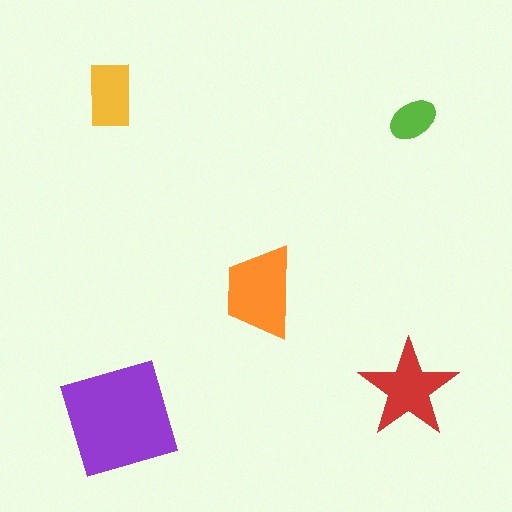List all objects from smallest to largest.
The lime ellipse, the yellow rectangle, the red star, the orange trapezoid, the purple square.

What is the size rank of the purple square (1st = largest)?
1st.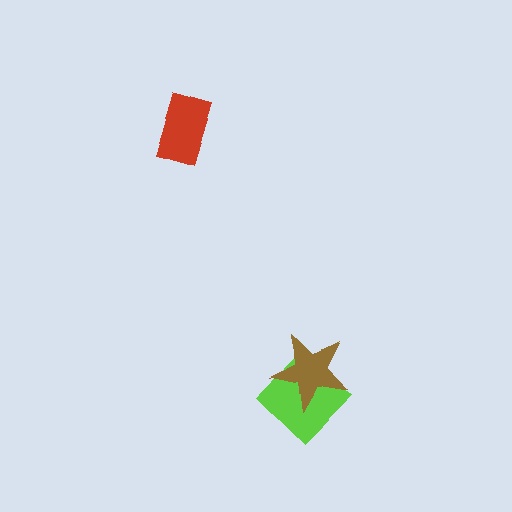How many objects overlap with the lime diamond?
1 object overlaps with the lime diamond.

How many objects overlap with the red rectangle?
0 objects overlap with the red rectangle.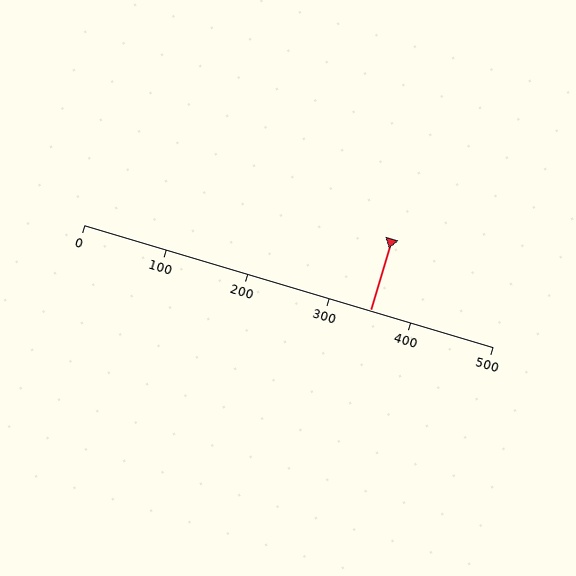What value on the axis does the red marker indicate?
The marker indicates approximately 350.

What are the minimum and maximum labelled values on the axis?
The axis runs from 0 to 500.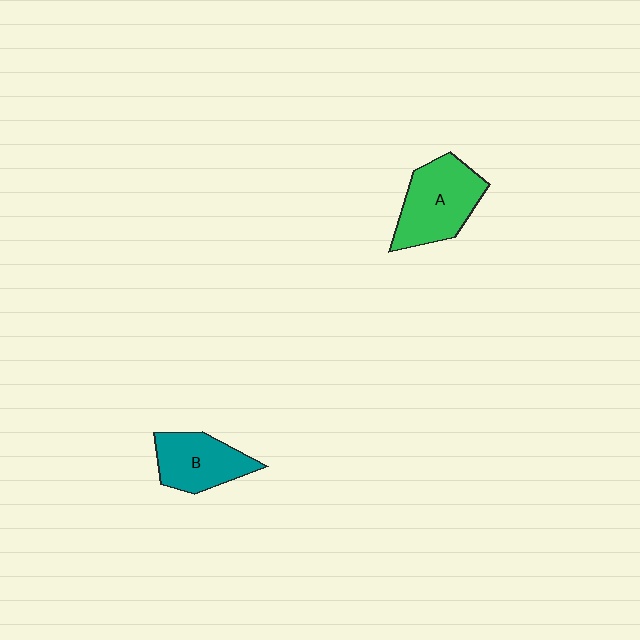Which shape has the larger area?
Shape A (green).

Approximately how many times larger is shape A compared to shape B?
Approximately 1.3 times.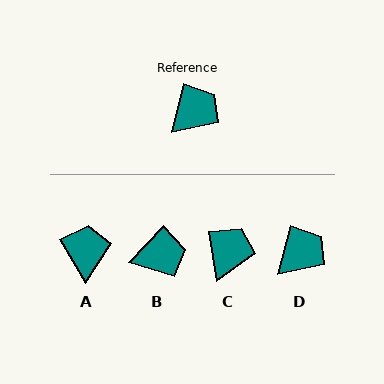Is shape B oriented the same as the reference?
No, it is off by about 29 degrees.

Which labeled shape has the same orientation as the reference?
D.